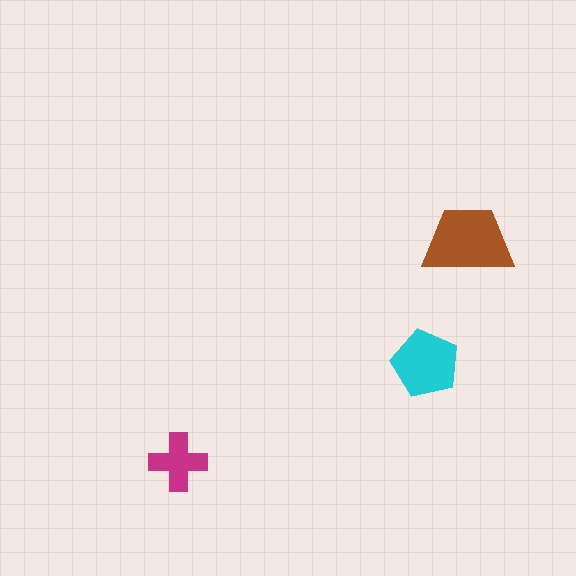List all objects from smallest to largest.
The magenta cross, the cyan pentagon, the brown trapezoid.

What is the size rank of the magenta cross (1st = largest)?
3rd.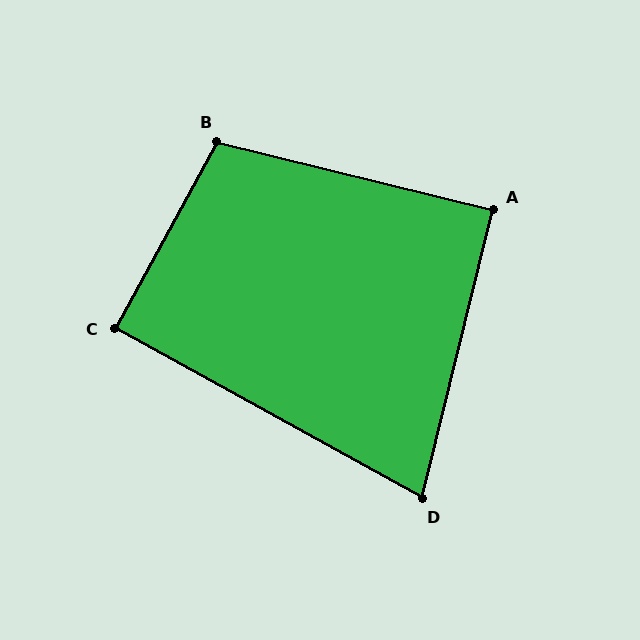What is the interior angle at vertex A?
Approximately 90 degrees (approximately right).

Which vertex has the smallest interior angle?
D, at approximately 75 degrees.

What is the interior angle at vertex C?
Approximately 90 degrees (approximately right).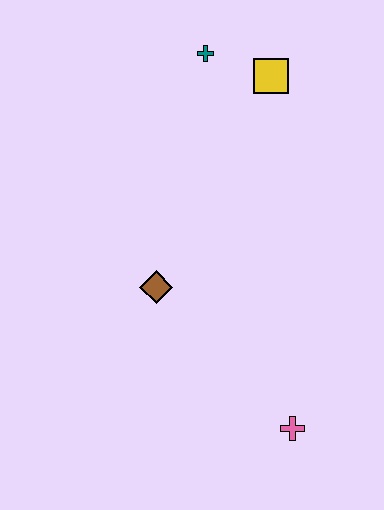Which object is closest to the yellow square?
The teal cross is closest to the yellow square.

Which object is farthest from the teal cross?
The pink cross is farthest from the teal cross.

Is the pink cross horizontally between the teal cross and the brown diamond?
No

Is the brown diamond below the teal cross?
Yes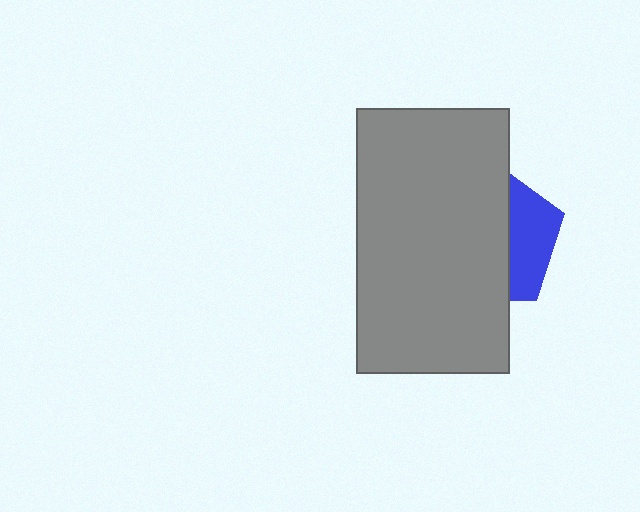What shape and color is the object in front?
The object in front is a gray rectangle.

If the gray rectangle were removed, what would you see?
You would see the complete blue pentagon.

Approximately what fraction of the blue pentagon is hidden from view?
Roughly 68% of the blue pentagon is hidden behind the gray rectangle.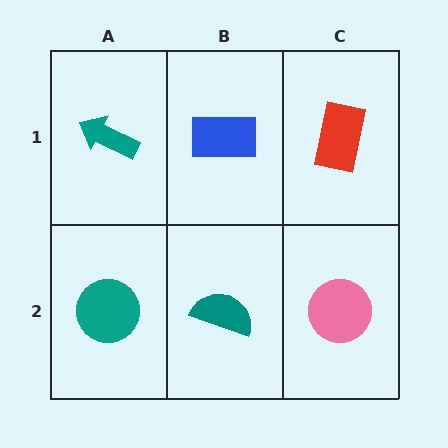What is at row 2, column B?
A teal semicircle.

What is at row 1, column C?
A red rectangle.